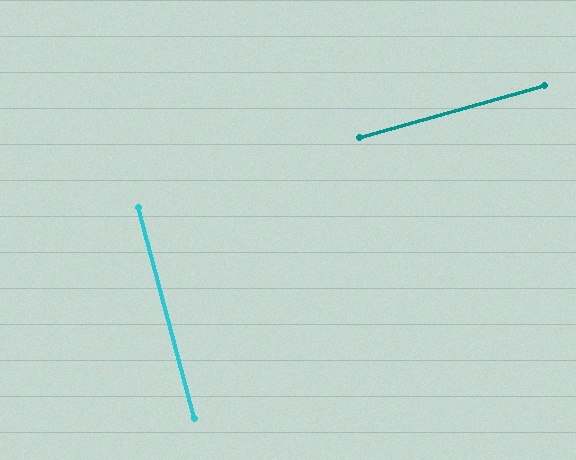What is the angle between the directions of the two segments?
Approximately 89 degrees.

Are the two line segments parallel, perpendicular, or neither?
Perpendicular — they meet at approximately 89°.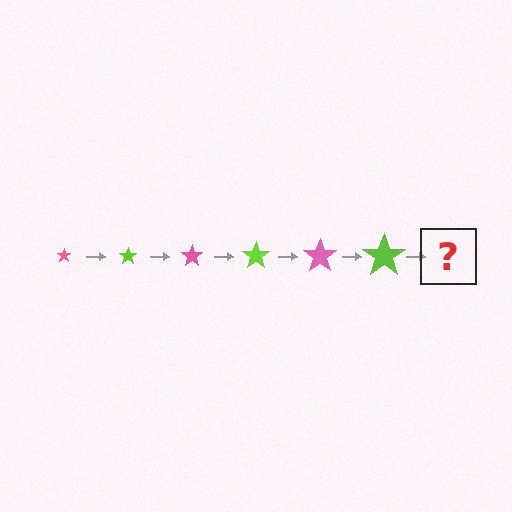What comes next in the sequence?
The next element should be a pink star, larger than the previous one.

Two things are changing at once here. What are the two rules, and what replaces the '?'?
The two rules are that the star grows larger each step and the color cycles through pink and lime. The '?' should be a pink star, larger than the previous one.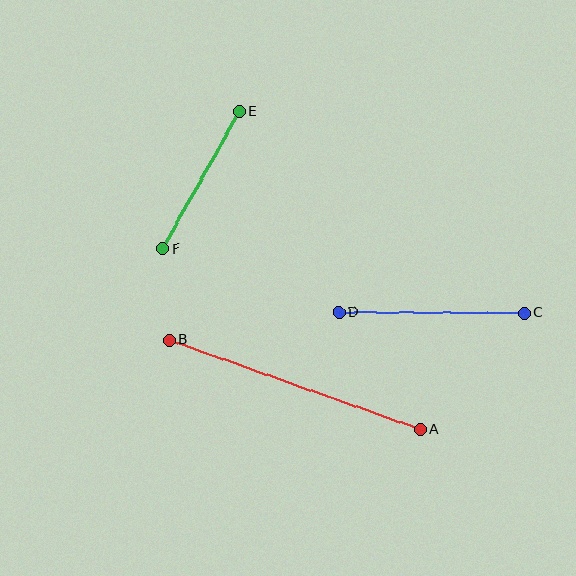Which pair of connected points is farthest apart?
Points A and B are farthest apart.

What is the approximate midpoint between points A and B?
The midpoint is at approximately (295, 385) pixels.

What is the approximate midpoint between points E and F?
The midpoint is at approximately (201, 180) pixels.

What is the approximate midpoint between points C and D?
The midpoint is at approximately (431, 313) pixels.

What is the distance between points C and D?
The distance is approximately 185 pixels.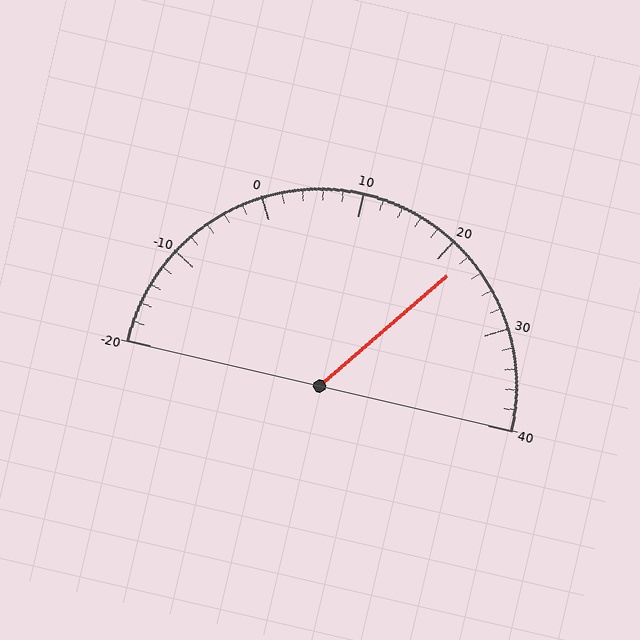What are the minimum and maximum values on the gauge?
The gauge ranges from -20 to 40.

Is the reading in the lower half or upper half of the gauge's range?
The reading is in the upper half of the range (-20 to 40).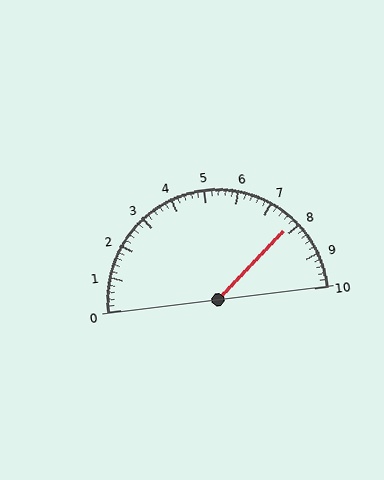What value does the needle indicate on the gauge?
The needle indicates approximately 7.8.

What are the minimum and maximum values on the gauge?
The gauge ranges from 0 to 10.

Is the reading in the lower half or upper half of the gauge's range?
The reading is in the upper half of the range (0 to 10).